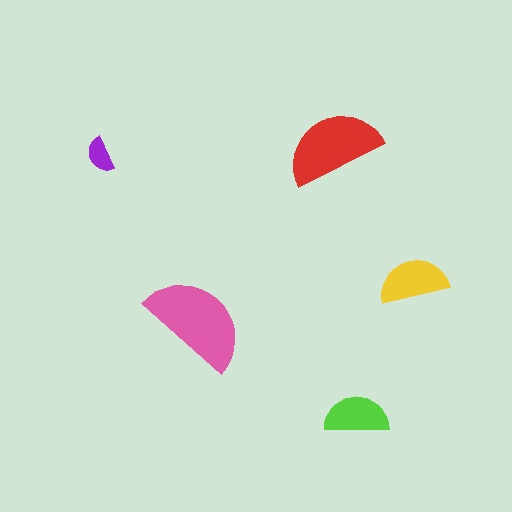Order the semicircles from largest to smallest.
the pink one, the red one, the yellow one, the lime one, the purple one.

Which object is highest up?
The red semicircle is topmost.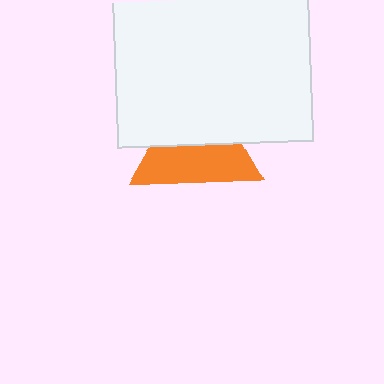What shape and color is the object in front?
The object in front is a white rectangle.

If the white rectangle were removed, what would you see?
You would see the complete orange triangle.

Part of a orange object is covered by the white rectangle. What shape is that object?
It is a triangle.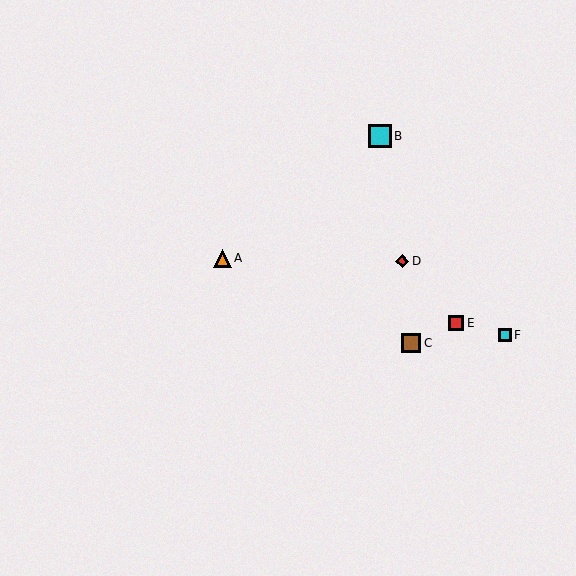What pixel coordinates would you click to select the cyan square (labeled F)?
Click at (505, 335) to select the cyan square F.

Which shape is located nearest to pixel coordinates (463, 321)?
The red square (labeled E) at (456, 323) is nearest to that location.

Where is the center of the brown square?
The center of the brown square is at (411, 343).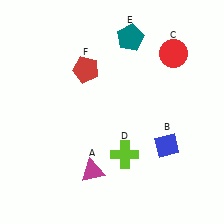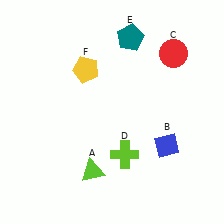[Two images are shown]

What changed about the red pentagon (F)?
In Image 1, F is red. In Image 2, it changed to yellow.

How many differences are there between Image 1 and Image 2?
There are 2 differences between the two images.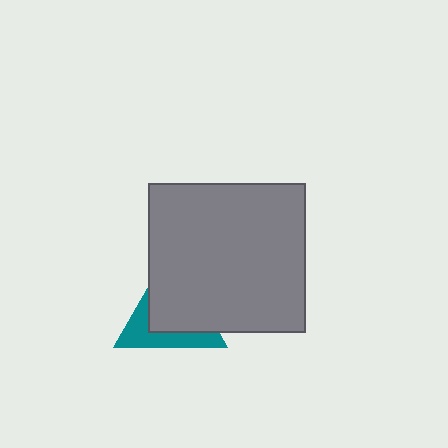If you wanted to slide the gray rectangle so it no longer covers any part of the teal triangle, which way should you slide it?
Slide it toward the upper-right — that is the most direct way to separate the two shapes.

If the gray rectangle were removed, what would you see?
You would see the complete teal triangle.